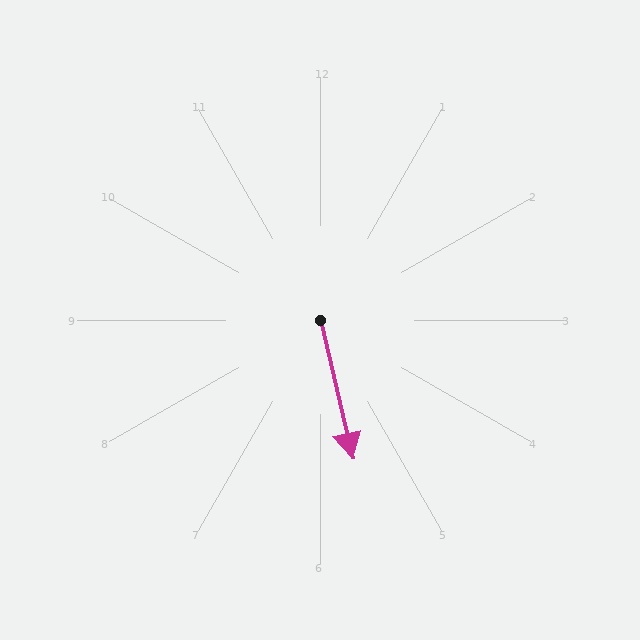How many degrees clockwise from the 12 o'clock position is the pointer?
Approximately 167 degrees.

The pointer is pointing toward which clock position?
Roughly 6 o'clock.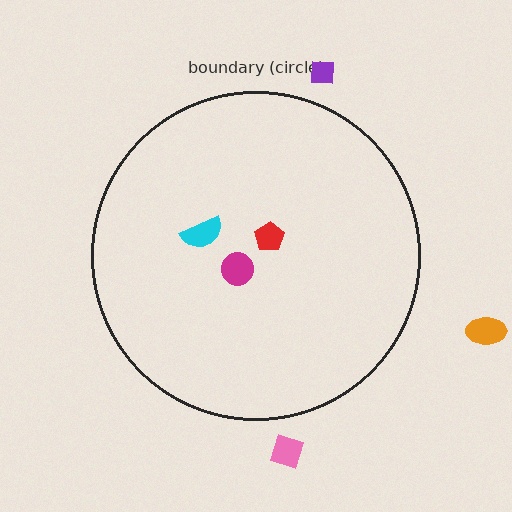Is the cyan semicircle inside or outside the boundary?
Inside.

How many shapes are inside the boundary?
3 inside, 3 outside.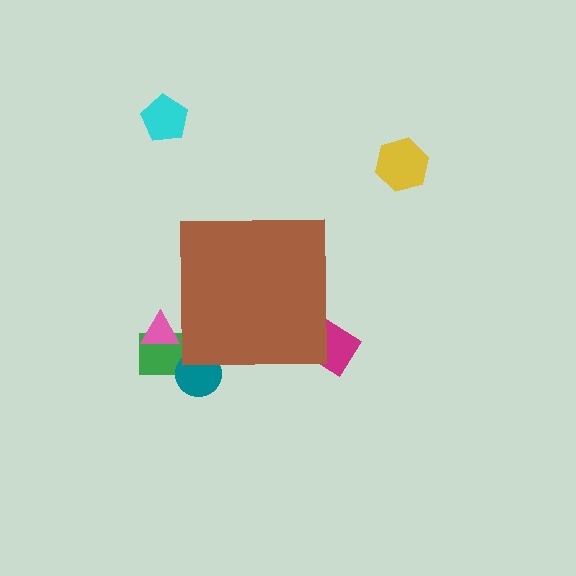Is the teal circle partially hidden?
Yes, the teal circle is partially hidden behind the brown square.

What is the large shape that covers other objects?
A brown square.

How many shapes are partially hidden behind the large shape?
4 shapes are partially hidden.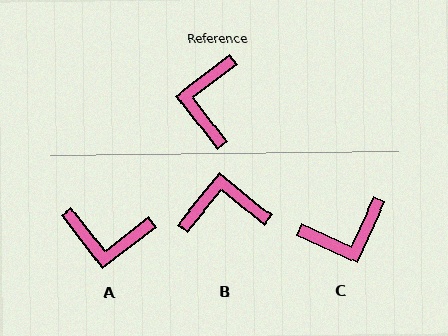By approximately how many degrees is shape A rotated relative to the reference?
Approximately 90 degrees counter-clockwise.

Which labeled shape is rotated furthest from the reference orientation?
C, about 118 degrees away.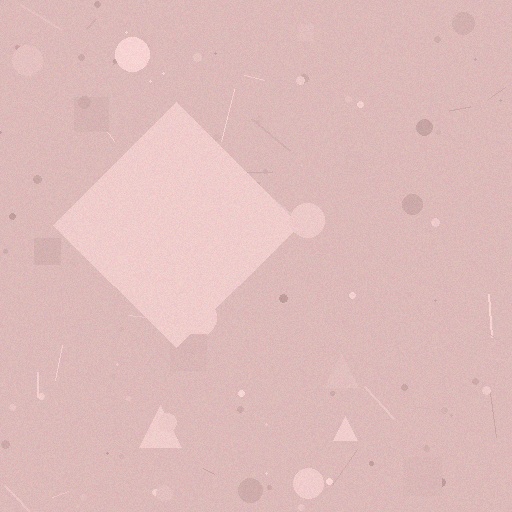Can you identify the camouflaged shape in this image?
The camouflaged shape is a diamond.